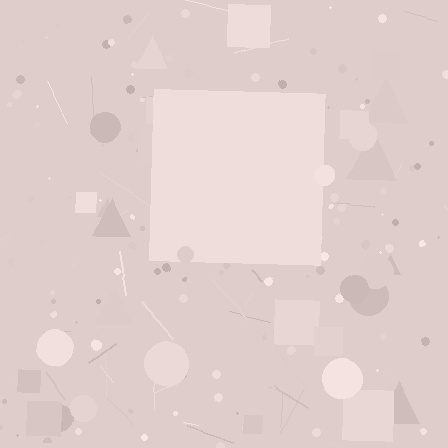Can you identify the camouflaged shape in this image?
The camouflaged shape is a square.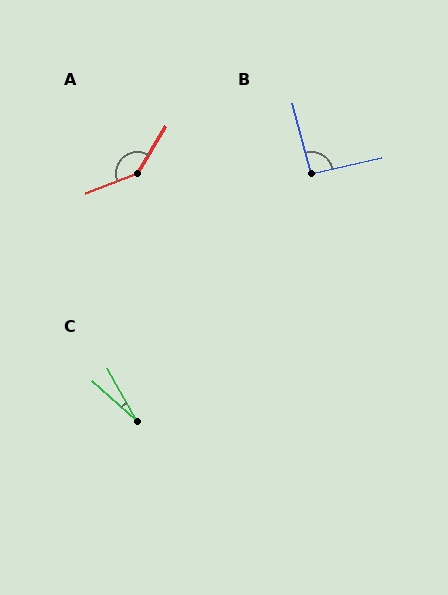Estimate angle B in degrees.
Approximately 92 degrees.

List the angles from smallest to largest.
C (18°), B (92°), A (142°).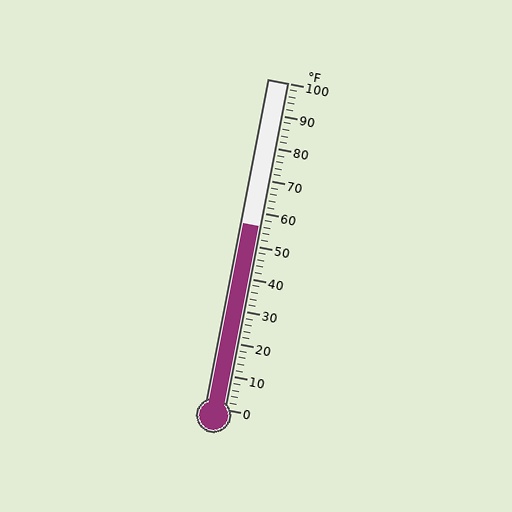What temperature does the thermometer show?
The thermometer shows approximately 56°F.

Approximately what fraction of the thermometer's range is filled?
The thermometer is filled to approximately 55% of its range.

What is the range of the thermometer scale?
The thermometer scale ranges from 0°F to 100°F.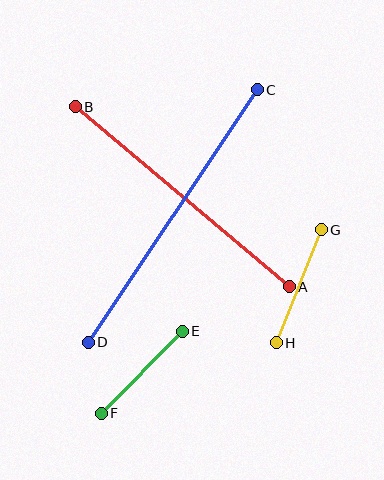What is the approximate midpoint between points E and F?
The midpoint is at approximately (142, 372) pixels.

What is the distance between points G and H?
The distance is approximately 122 pixels.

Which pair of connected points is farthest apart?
Points C and D are farthest apart.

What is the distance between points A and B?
The distance is approximately 280 pixels.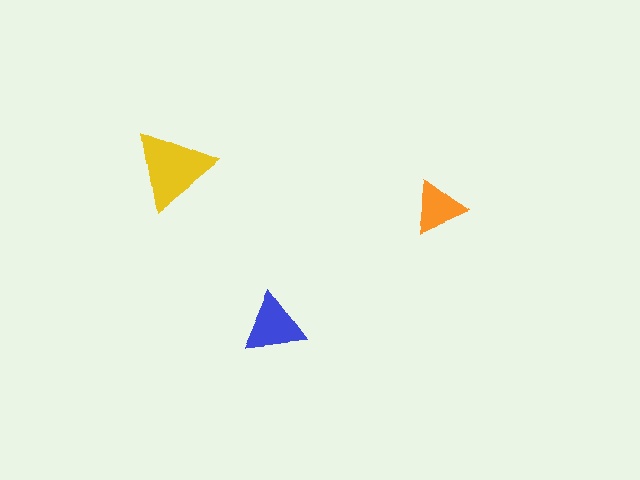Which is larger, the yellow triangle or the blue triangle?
The yellow one.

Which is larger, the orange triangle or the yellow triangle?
The yellow one.